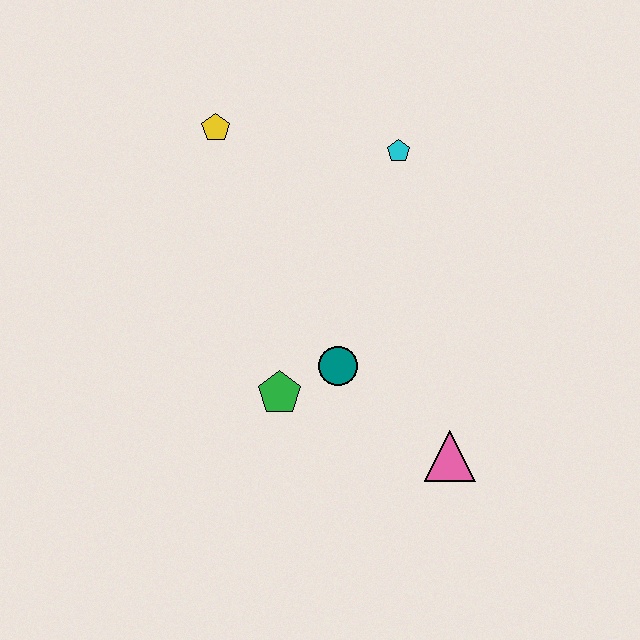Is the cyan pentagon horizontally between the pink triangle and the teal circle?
Yes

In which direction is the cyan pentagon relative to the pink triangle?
The cyan pentagon is above the pink triangle.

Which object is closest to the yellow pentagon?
The cyan pentagon is closest to the yellow pentagon.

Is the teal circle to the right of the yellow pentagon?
Yes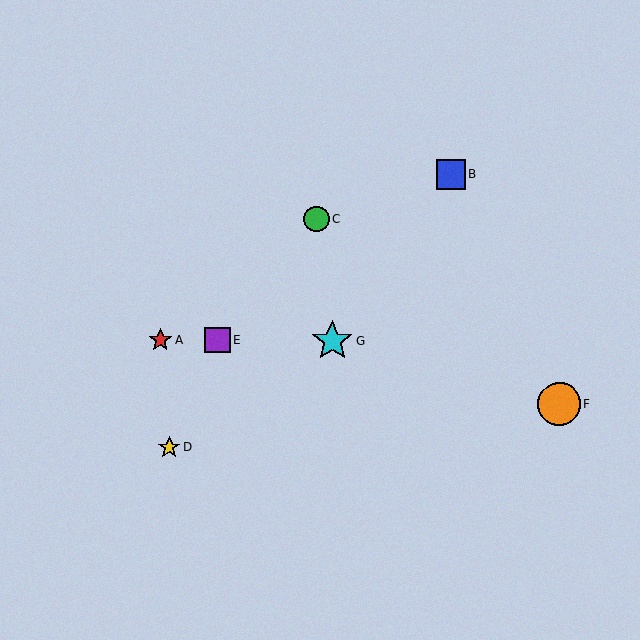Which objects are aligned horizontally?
Objects A, E, G are aligned horizontally.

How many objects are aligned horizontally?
3 objects (A, E, G) are aligned horizontally.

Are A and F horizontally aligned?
No, A is at y≈340 and F is at y≈404.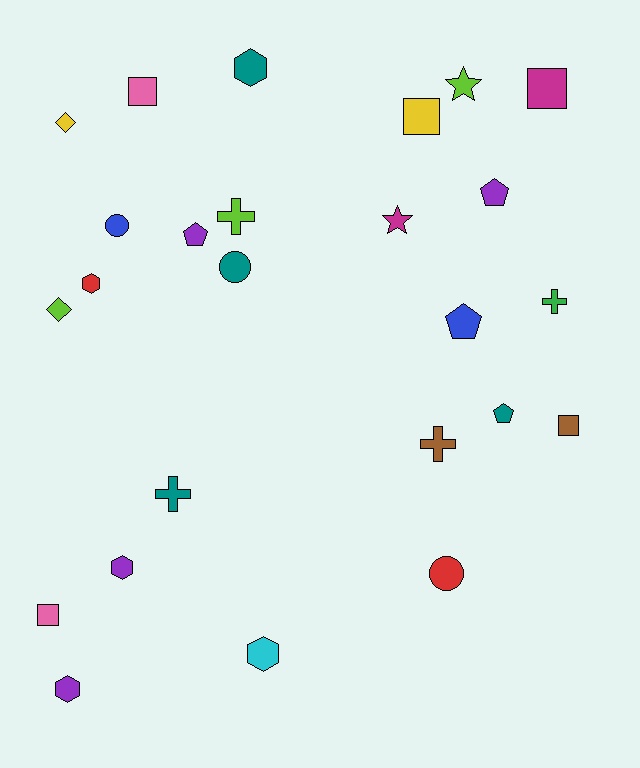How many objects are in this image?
There are 25 objects.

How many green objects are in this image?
There is 1 green object.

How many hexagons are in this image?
There are 5 hexagons.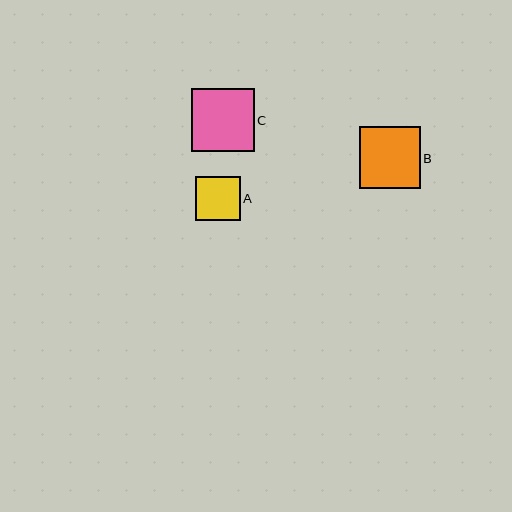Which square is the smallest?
Square A is the smallest with a size of approximately 44 pixels.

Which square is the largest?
Square C is the largest with a size of approximately 63 pixels.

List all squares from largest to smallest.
From largest to smallest: C, B, A.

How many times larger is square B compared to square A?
Square B is approximately 1.4 times the size of square A.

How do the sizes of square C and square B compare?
Square C and square B are approximately the same size.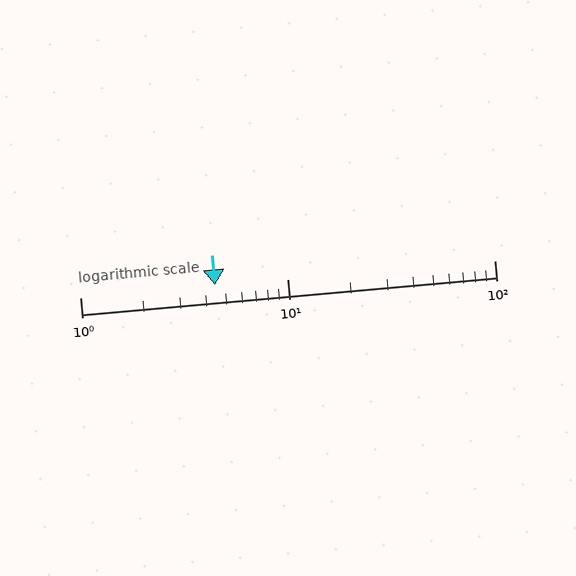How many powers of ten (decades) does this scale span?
The scale spans 2 decades, from 1 to 100.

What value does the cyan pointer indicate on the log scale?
The pointer indicates approximately 4.5.